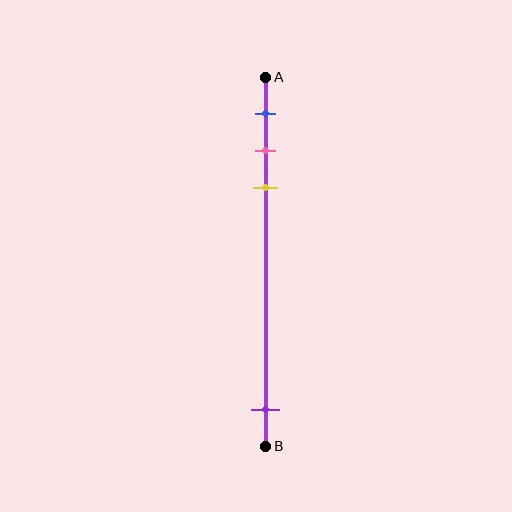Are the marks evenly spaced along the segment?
No, the marks are not evenly spaced.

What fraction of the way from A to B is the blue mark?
The blue mark is approximately 10% (0.1) of the way from A to B.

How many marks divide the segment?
There are 4 marks dividing the segment.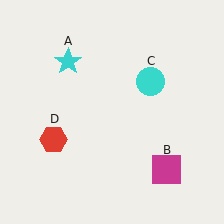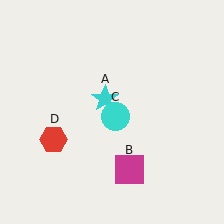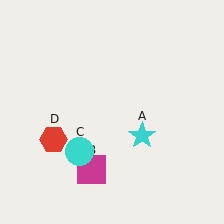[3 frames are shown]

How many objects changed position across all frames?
3 objects changed position: cyan star (object A), magenta square (object B), cyan circle (object C).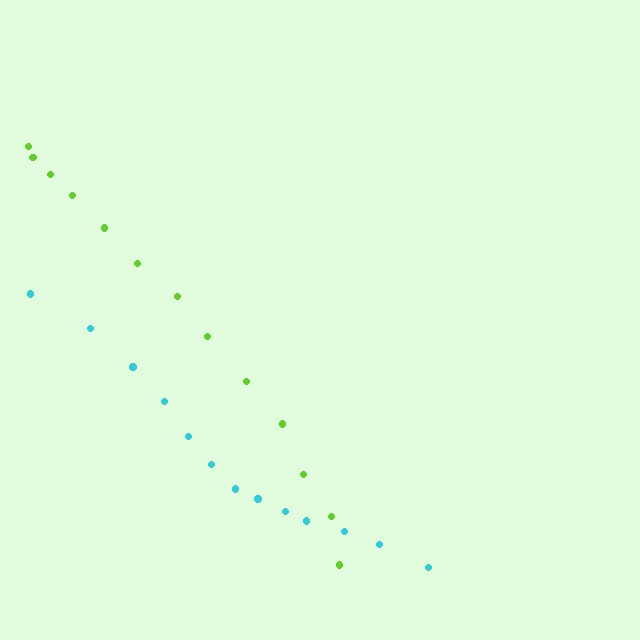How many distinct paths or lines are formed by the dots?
There are 2 distinct paths.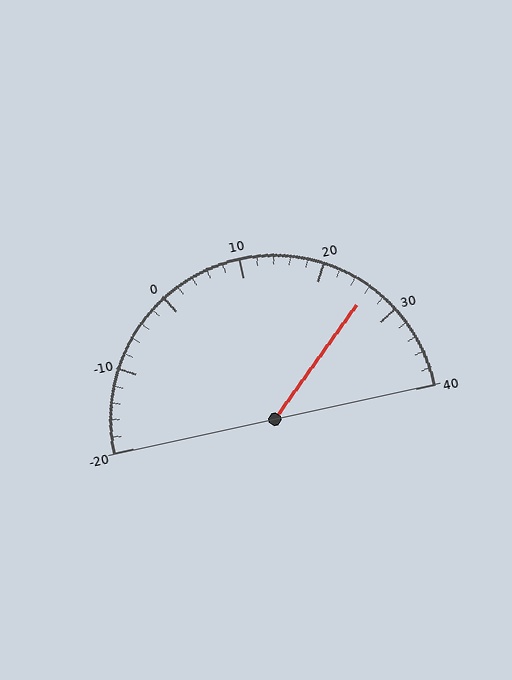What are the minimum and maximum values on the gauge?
The gauge ranges from -20 to 40.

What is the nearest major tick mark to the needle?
The nearest major tick mark is 30.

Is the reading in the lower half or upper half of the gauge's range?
The reading is in the upper half of the range (-20 to 40).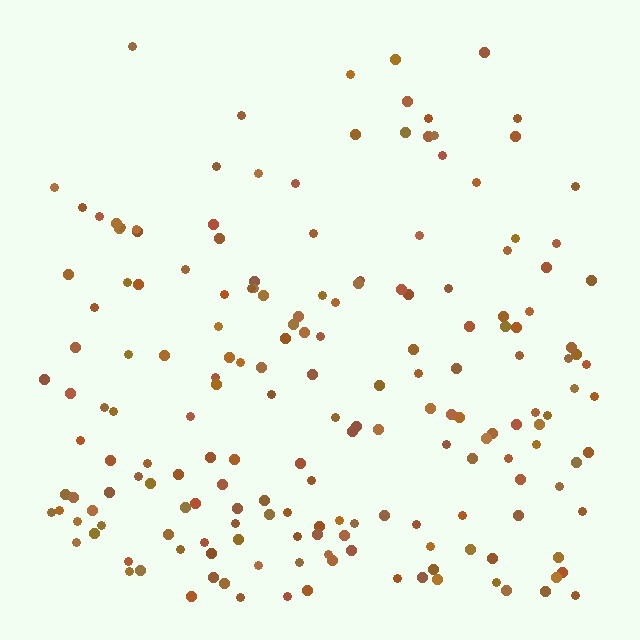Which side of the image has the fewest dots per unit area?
The top.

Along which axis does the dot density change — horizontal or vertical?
Vertical.